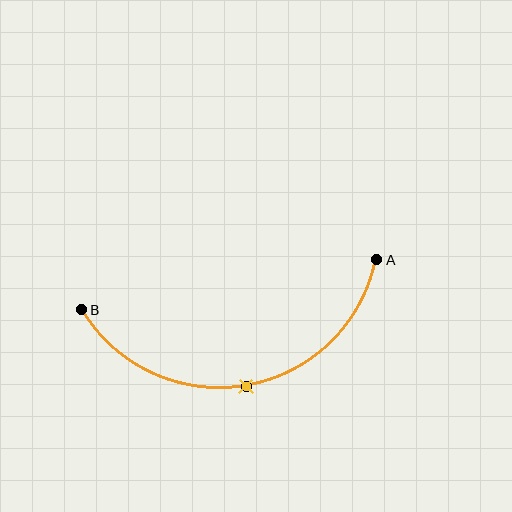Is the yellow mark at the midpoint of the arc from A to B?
Yes. The yellow mark lies on the arc at equal arc-length from both A and B — it is the arc midpoint.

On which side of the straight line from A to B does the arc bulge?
The arc bulges below the straight line connecting A and B.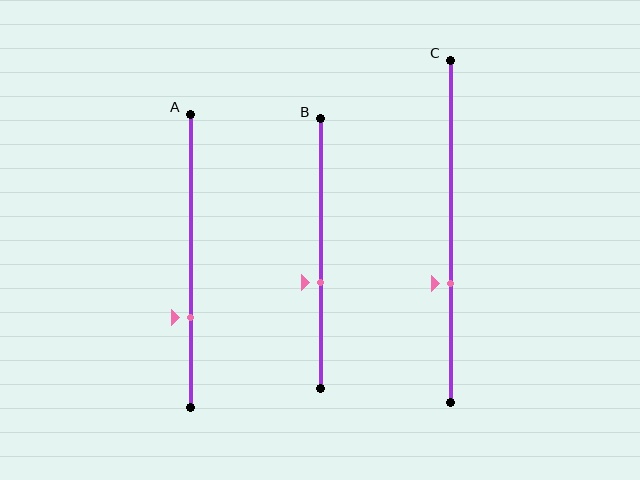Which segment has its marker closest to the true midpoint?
Segment B has its marker closest to the true midpoint.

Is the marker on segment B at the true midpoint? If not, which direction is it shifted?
No, the marker on segment B is shifted downward by about 11% of the segment length.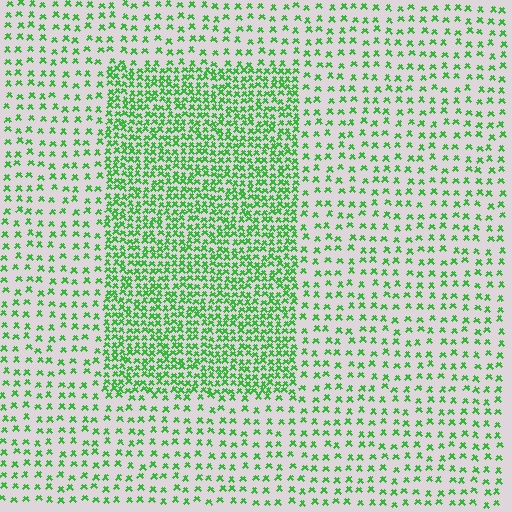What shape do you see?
I see a rectangle.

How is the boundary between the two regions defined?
The boundary is defined by a change in element density (approximately 2.4x ratio). All elements are the same color, size, and shape.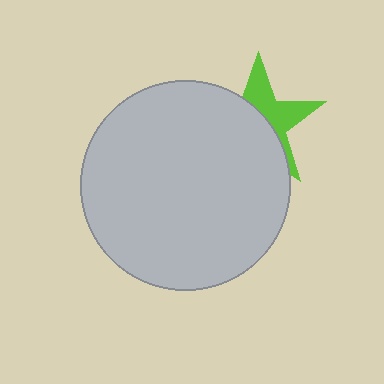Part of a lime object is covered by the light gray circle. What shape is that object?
It is a star.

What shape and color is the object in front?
The object in front is a light gray circle.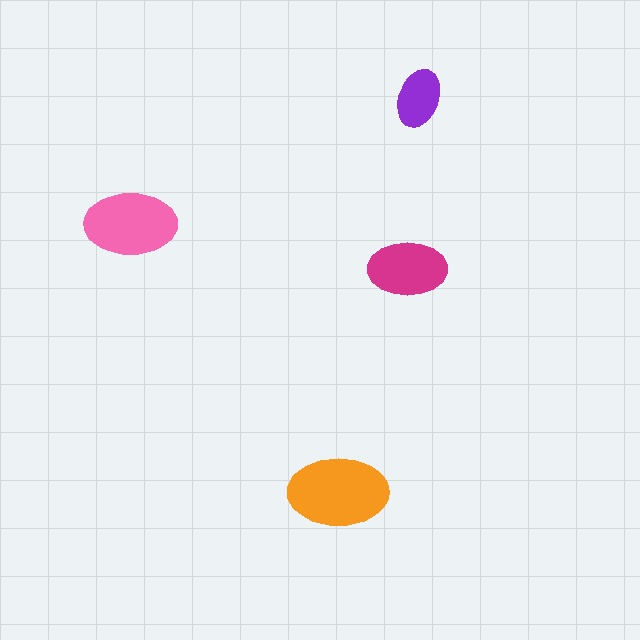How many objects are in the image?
There are 4 objects in the image.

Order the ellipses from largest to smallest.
the orange one, the pink one, the magenta one, the purple one.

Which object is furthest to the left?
The pink ellipse is leftmost.